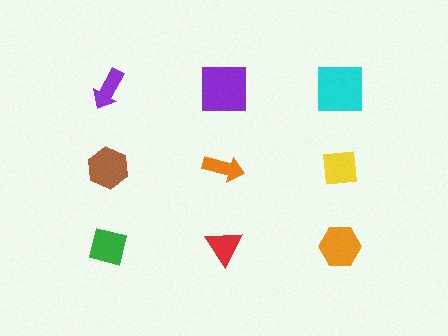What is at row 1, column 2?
A purple square.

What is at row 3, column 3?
An orange hexagon.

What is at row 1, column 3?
A cyan square.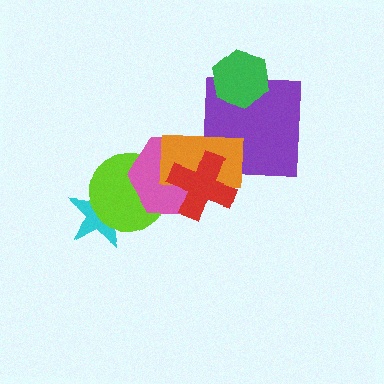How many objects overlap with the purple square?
2 objects overlap with the purple square.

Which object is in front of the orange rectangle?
The red cross is in front of the orange rectangle.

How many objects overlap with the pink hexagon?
3 objects overlap with the pink hexagon.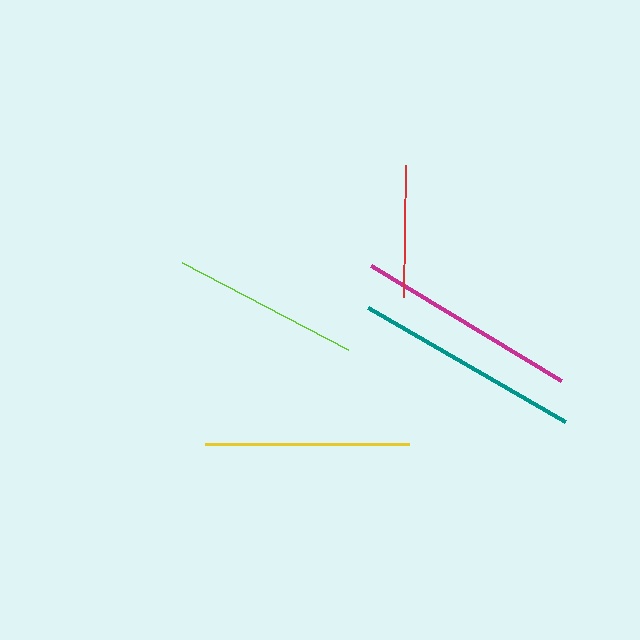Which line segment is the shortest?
The red line is the shortest at approximately 132 pixels.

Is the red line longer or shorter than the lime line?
The lime line is longer than the red line.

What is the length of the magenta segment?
The magenta segment is approximately 221 pixels long.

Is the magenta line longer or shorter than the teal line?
The teal line is longer than the magenta line.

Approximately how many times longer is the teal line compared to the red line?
The teal line is approximately 1.7 times the length of the red line.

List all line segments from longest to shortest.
From longest to shortest: teal, magenta, yellow, lime, red.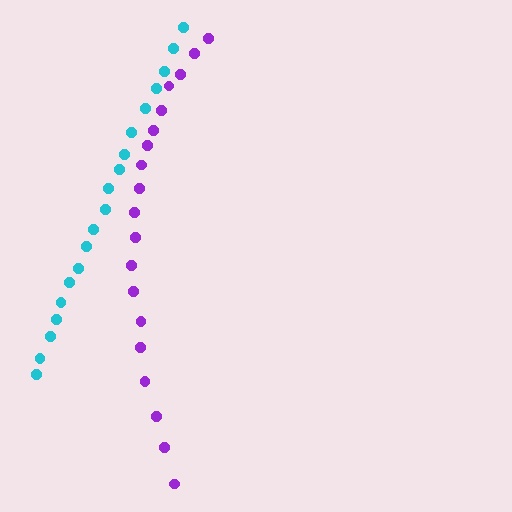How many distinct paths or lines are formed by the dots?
There are 2 distinct paths.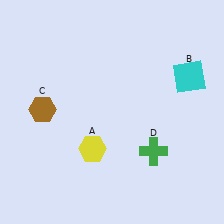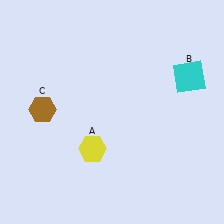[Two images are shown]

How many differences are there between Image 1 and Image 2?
There is 1 difference between the two images.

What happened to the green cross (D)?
The green cross (D) was removed in Image 2. It was in the bottom-right area of Image 1.